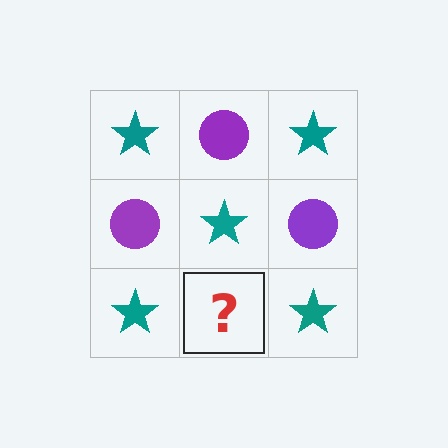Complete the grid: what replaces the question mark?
The question mark should be replaced with a purple circle.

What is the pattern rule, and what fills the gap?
The rule is that it alternates teal star and purple circle in a checkerboard pattern. The gap should be filled with a purple circle.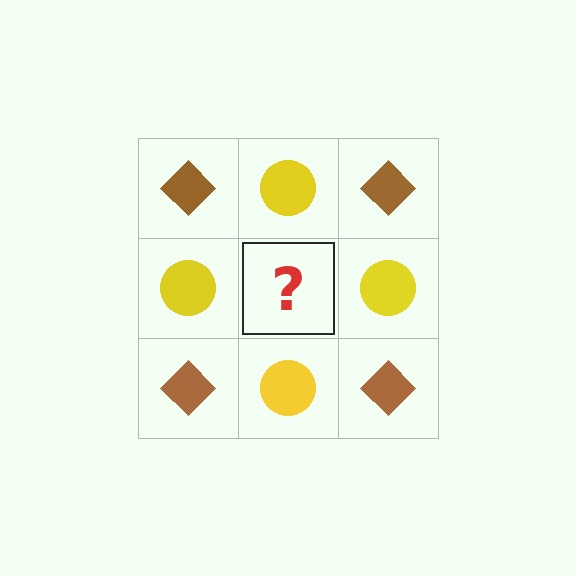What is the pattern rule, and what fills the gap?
The rule is that it alternates brown diamond and yellow circle in a checkerboard pattern. The gap should be filled with a brown diamond.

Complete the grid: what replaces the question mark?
The question mark should be replaced with a brown diamond.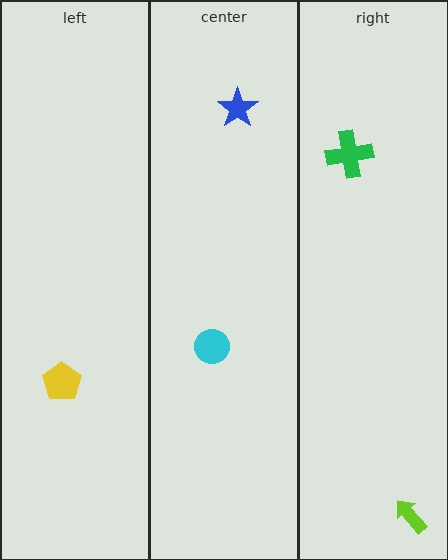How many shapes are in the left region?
1.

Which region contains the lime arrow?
The right region.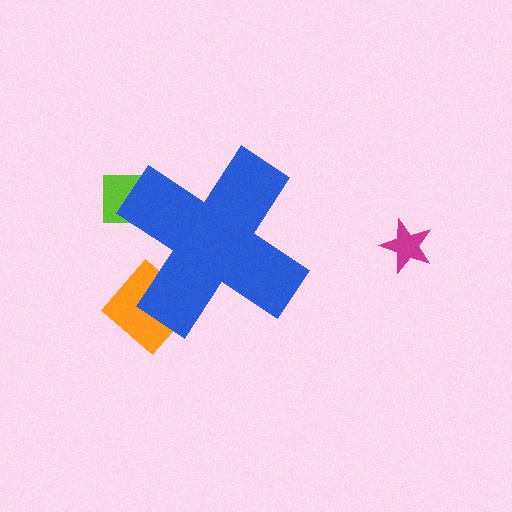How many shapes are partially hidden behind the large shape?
2 shapes are partially hidden.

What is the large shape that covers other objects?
A blue cross.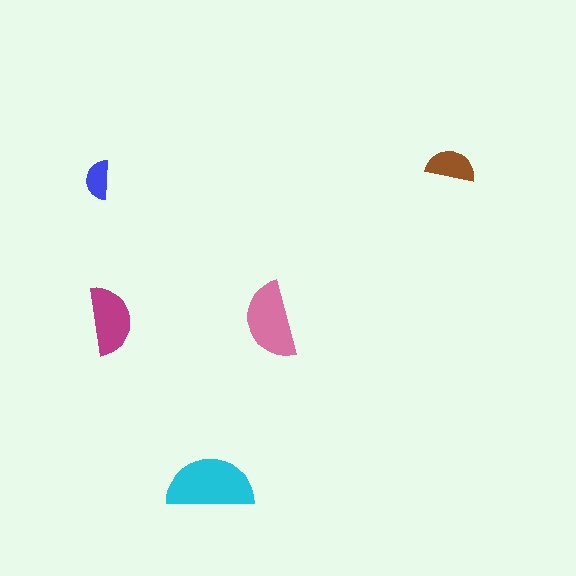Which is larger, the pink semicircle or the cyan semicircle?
The cyan one.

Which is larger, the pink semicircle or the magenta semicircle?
The pink one.